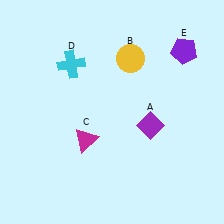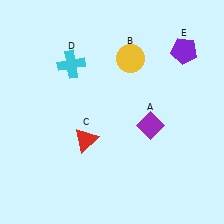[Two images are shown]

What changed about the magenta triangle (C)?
In Image 1, C is magenta. In Image 2, it changed to red.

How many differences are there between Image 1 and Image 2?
There is 1 difference between the two images.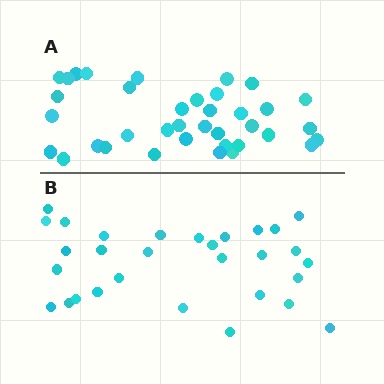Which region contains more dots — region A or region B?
Region A (the top region) has more dots.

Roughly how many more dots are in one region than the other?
Region A has roughly 8 or so more dots than region B.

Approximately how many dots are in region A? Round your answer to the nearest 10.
About 40 dots. (The exact count is 37, which rounds to 40.)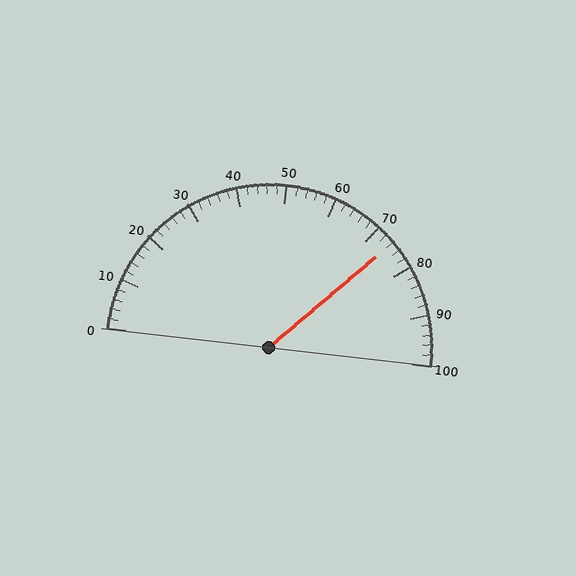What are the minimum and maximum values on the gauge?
The gauge ranges from 0 to 100.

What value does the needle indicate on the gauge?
The needle indicates approximately 74.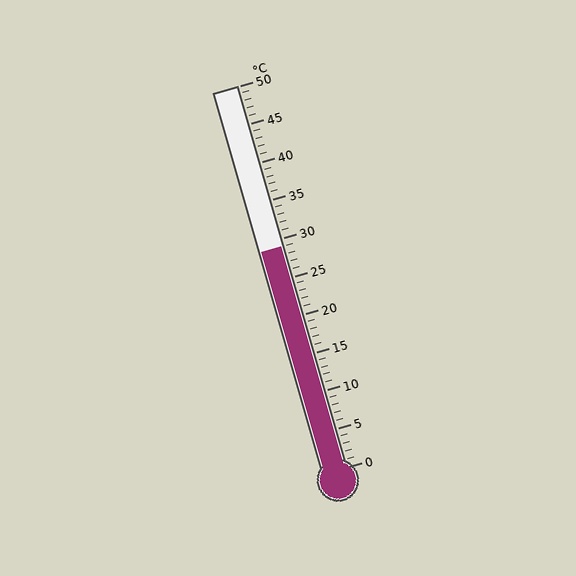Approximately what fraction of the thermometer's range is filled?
The thermometer is filled to approximately 60% of its range.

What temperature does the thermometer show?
The thermometer shows approximately 29°C.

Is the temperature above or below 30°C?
The temperature is below 30°C.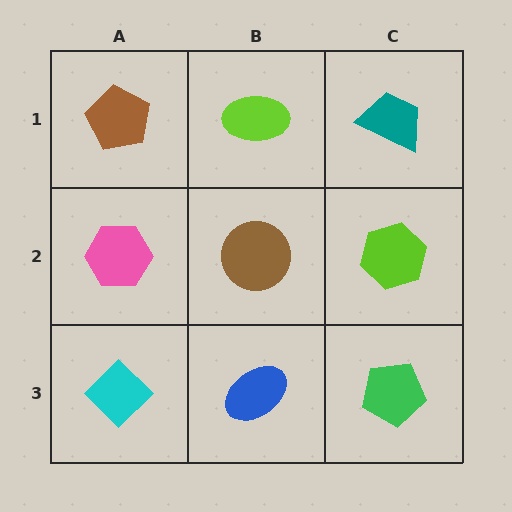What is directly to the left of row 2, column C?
A brown circle.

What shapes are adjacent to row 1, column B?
A brown circle (row 2, column B), a brown pentagon (row 1, column A), a teal trapezoid (row 1, column C).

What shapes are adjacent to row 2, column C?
A teal trapezoid (row 1, column C), a green pentagon (row 3, column C), a brown circle (row 2, column B).